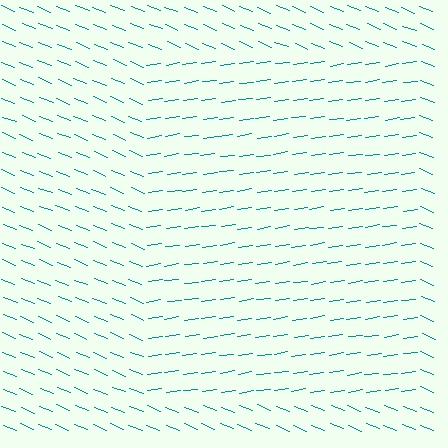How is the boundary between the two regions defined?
The boundary is defined purely by a change in line orientation (approximately 31 degrees difference). All lines are the same color and thickness.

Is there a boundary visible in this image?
Yes, there is a texture boundary formed by a change in line orientation.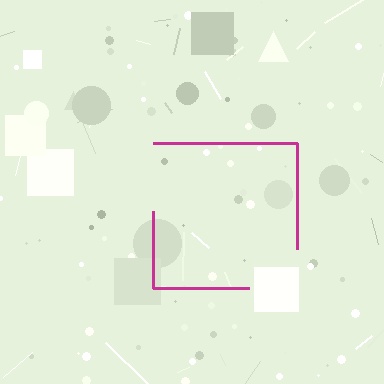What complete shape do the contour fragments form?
The contour fragments form a square.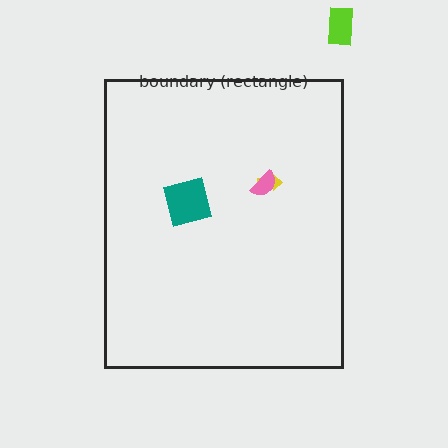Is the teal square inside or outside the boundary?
Inside.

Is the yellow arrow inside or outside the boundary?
Inside.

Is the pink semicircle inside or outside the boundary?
Inside.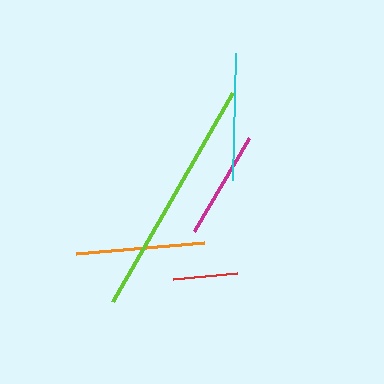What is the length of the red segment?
The red segment is approximately 64 pixels long.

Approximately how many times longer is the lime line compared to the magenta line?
The lime line is approximately 2.2 times the length of the magenta line.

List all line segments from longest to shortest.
From longest to shortest: lime, orange, cyan, magenta, red.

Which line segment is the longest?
The lime line is the longest at approximately 241 pixels.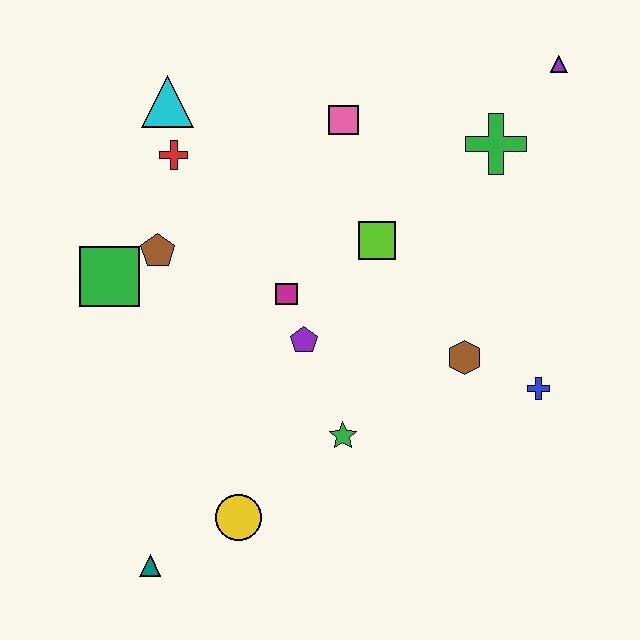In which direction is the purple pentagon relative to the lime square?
The purple pentagon is below the lime square.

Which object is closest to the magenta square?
The purple pentagon is closest to the magenta square.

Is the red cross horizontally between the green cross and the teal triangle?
Yes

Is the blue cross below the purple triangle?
Yes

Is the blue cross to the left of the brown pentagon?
No